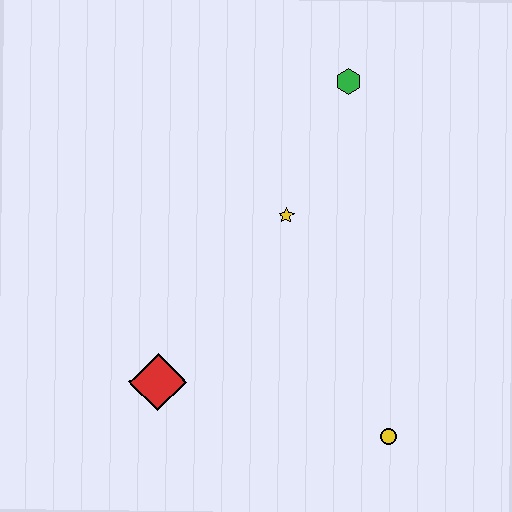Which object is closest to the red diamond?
The yellow star is closest to the red diamond.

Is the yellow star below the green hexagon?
Yes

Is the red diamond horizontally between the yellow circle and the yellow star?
No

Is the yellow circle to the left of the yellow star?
No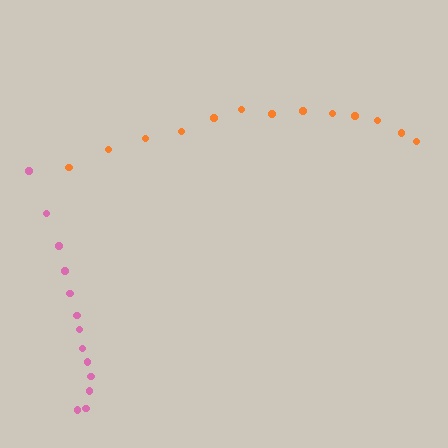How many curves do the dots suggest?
There are 2 distinct paths.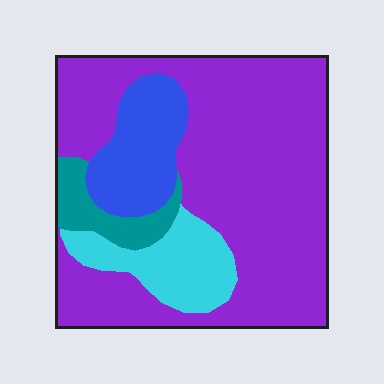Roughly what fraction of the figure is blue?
Blue covers around 15% of the figure.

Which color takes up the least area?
Teal, at roughly 5%.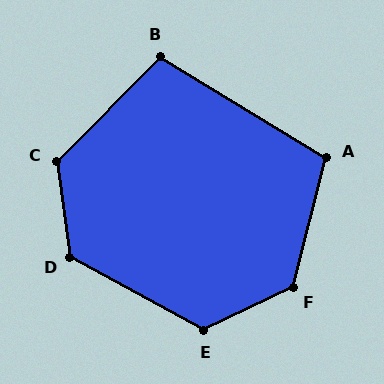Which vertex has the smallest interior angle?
B, at approximately 104 degrees.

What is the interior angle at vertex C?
Approximately 128 degrees (obtuse).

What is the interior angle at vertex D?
Approximately 126 degrees (obtuse).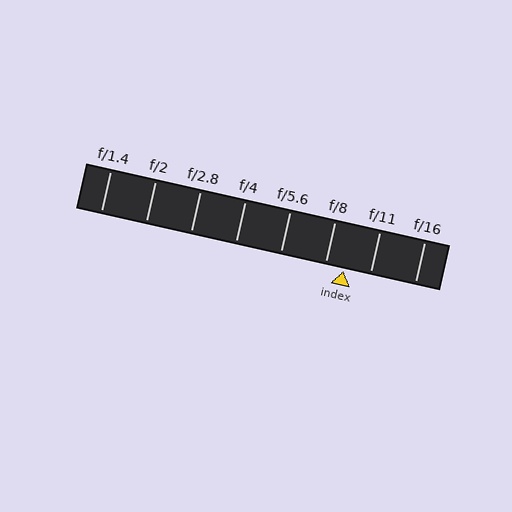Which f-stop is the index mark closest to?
The index mark is closest to f/8.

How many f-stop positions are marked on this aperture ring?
There are 8 f-stop positions marked.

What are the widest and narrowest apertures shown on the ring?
The widest aperture shown is f/1.4 and the narrowest is f/16.